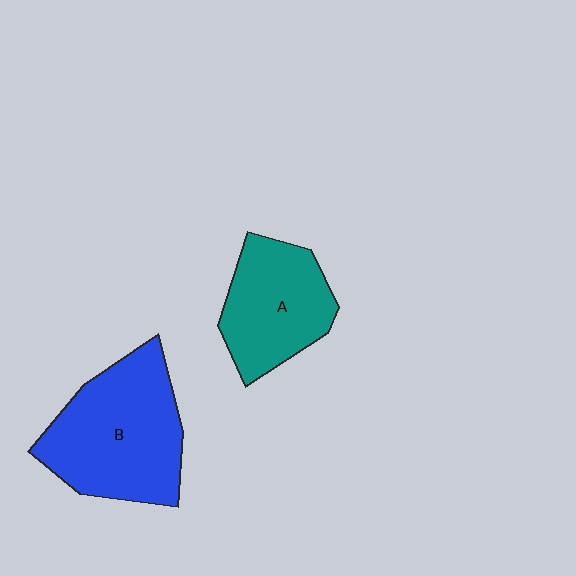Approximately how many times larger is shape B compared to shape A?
Approximately 1.4 times.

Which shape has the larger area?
Shape B (blue).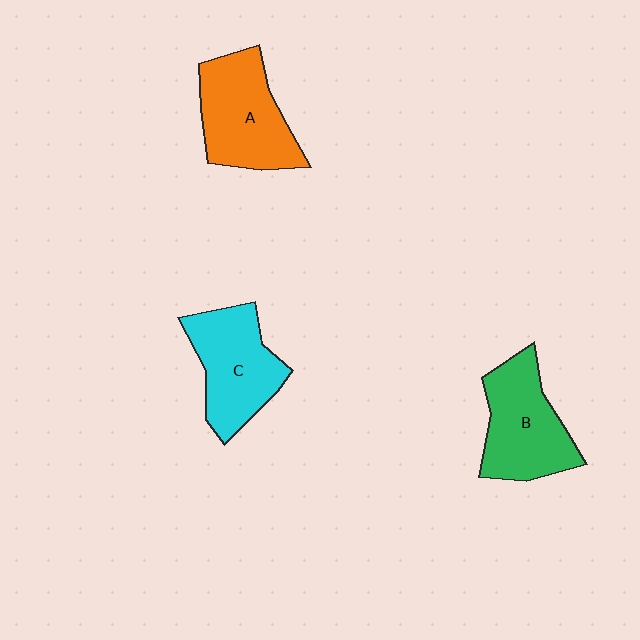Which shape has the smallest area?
Shape C (cyan).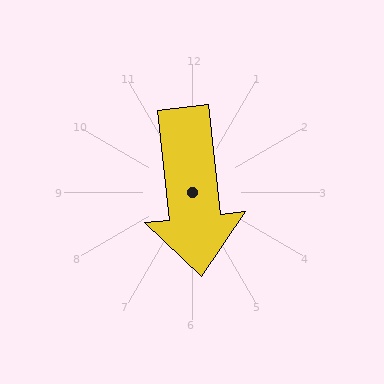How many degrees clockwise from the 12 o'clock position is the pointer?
Approximately 174 degrees.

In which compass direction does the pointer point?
South.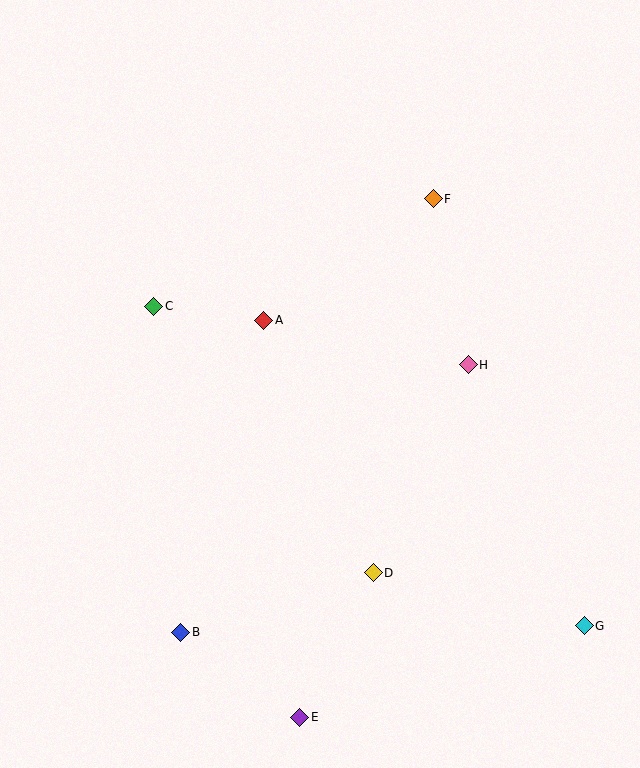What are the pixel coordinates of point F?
Point F is at (433, 198).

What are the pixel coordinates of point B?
Point B is at (181, 633).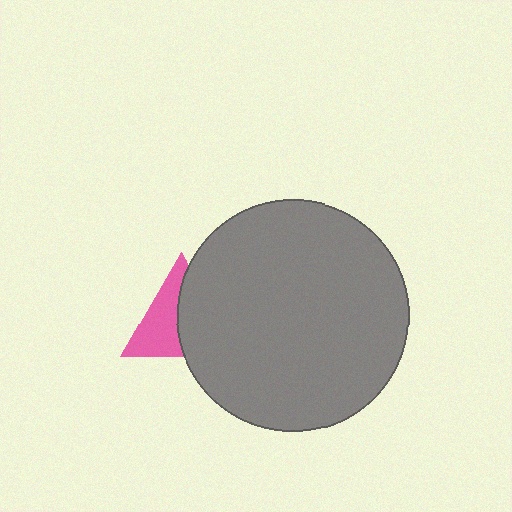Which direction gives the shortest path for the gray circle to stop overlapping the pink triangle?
Moving right gives the shortest separation.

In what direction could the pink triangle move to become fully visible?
The pink triangle could move left. That would shift it out from behind the gray circle entirely.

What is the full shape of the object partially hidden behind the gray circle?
The partially hidden object is a pink triangle.